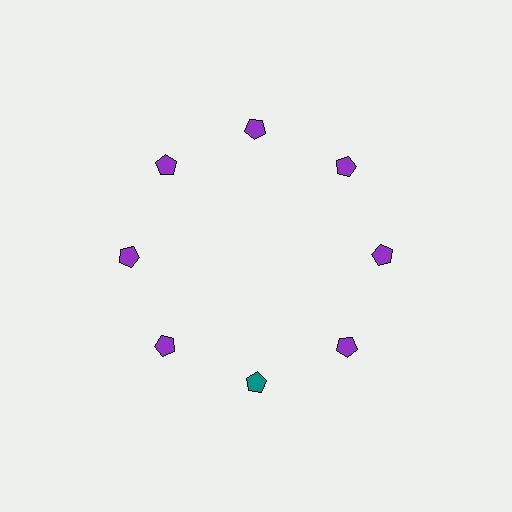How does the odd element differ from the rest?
It has a different color: teal instead of purple.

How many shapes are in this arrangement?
There are 8 shapes arranged in a ring pattern.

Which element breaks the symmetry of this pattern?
The teal pentagon at roughly the 6 o'clock position breaks the symmetry. All other shapes are purple pentagons.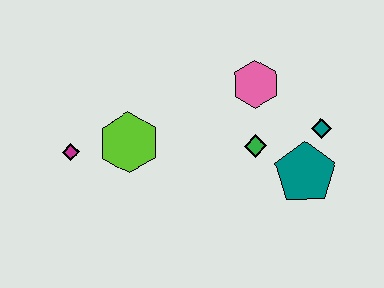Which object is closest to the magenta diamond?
The lime hexagon is closest to the magenta diamond.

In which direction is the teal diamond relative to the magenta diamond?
The teal diamond is to the right of the magenta diamond.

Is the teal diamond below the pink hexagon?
Yes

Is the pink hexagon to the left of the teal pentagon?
Yes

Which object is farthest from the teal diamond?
The magenta diamond is farthest from the teal diamond.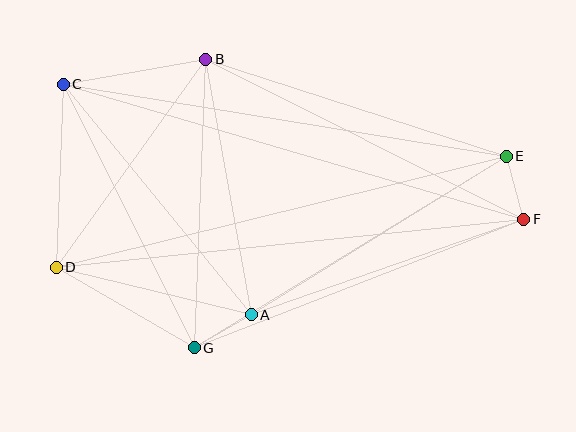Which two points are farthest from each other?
Points C and F are farthest from each other.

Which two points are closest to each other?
Points E and F are closest to each other.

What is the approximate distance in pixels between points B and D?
The distance between B and D is approximately 256 pixels.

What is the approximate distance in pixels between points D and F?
The distance between D and F is approximately 470 pixels.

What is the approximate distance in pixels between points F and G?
The distance between F and G is approximately 354 pixels.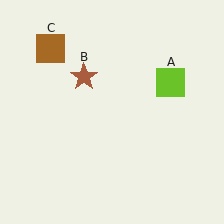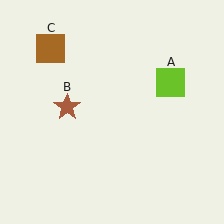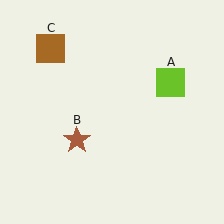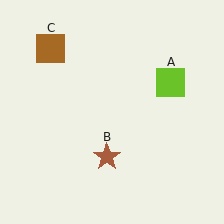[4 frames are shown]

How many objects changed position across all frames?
1 object changed position: brown star (object B).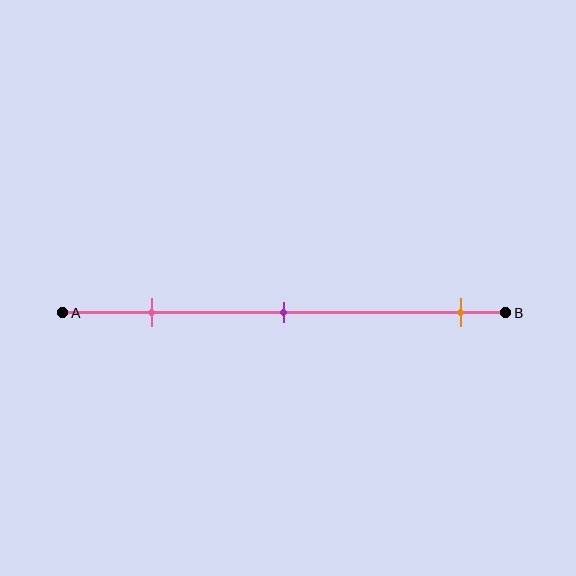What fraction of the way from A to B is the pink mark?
The pink mark is approximately 20% (0.2) of the way from A to B.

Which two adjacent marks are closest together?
The pink and purple marks are the closest adjacent pair.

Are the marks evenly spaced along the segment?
No, the marks are not evenly spaced.